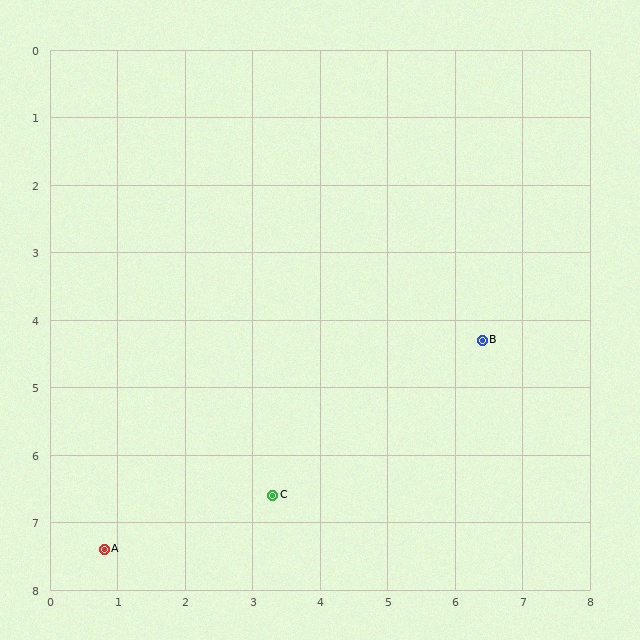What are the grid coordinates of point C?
Point C is at approximately (3.3, 6.6).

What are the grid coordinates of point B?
Point B is at approximately (6.4, 4.3).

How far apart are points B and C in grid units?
Points B and C are about 3.9 grid units apart.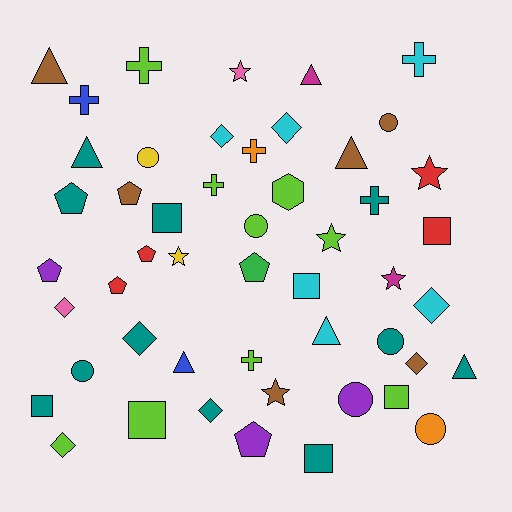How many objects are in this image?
There are 50 objects.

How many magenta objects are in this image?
There are 2 magenta objects.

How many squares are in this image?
There are 7 squares.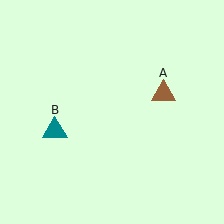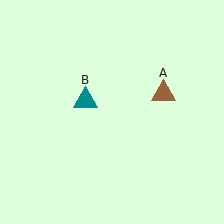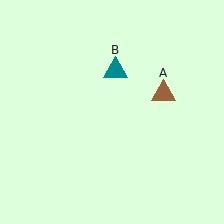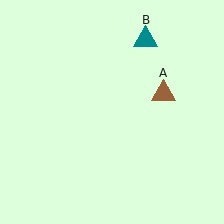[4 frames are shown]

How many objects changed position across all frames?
1 object changed position: teal triangle (object B).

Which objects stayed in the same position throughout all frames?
Brown triangle (object A) remained stationary.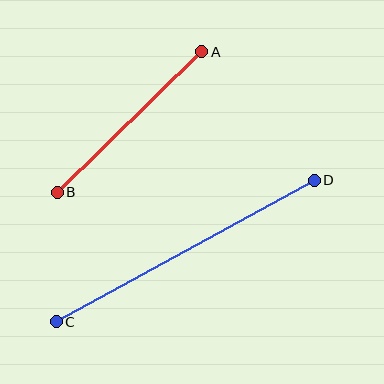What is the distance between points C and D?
The distance is approximately 294 pixels.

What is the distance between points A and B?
The distance is approximately 202 pixels.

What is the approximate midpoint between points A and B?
The midpoint is at approximately (130, 122) pixels.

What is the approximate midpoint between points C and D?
The midpoint is at approximately (185, 251) pixels.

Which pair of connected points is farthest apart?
Points C and D are farthest apart.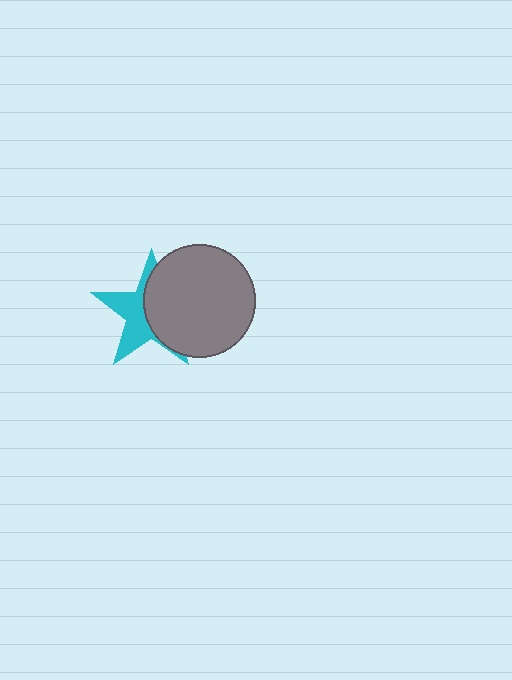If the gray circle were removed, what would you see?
You would see the complete cyan star.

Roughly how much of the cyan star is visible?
About half of it is visible (roughly 48%).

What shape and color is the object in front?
The object in front is a gray circle.